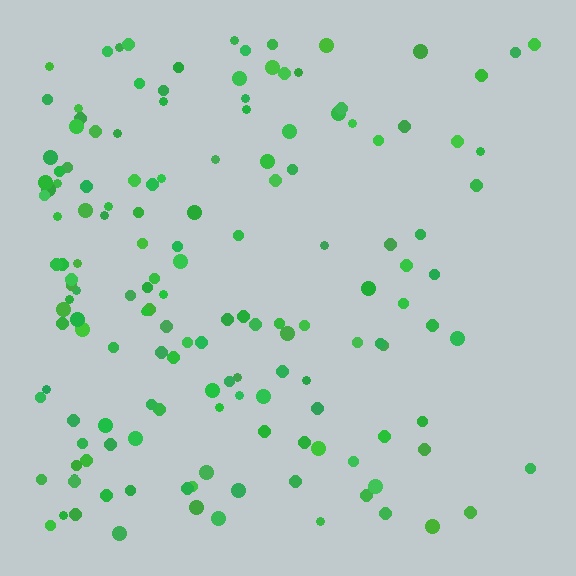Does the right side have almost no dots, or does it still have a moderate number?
Still a moderate number, just noticeably fewer than the left.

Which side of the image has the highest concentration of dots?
The left.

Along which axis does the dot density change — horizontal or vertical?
Horizontal.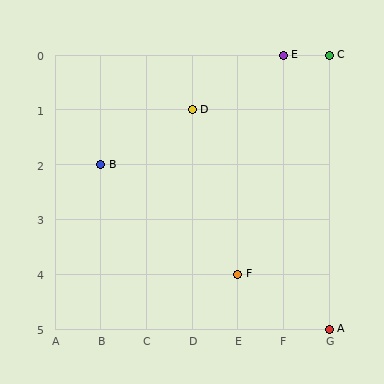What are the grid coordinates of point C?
Point C is at grid coordinates (G, 0).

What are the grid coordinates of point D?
Point D is at grid coordinates (D, 1).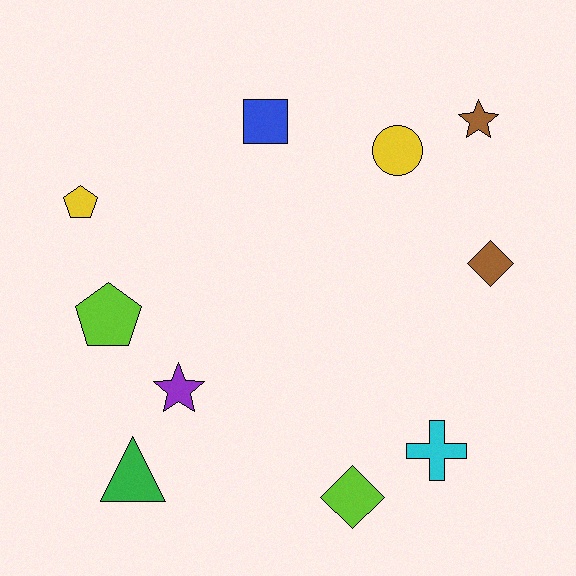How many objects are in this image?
There are 10 objects.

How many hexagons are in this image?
There are no hexagons.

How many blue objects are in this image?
There is 1 blue object.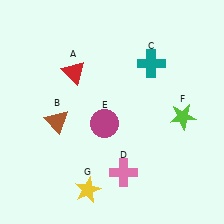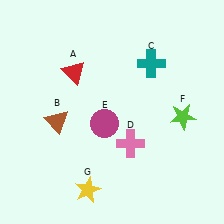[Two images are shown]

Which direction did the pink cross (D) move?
The pink cross (D) moved up.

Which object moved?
The pink cross (D) moved up.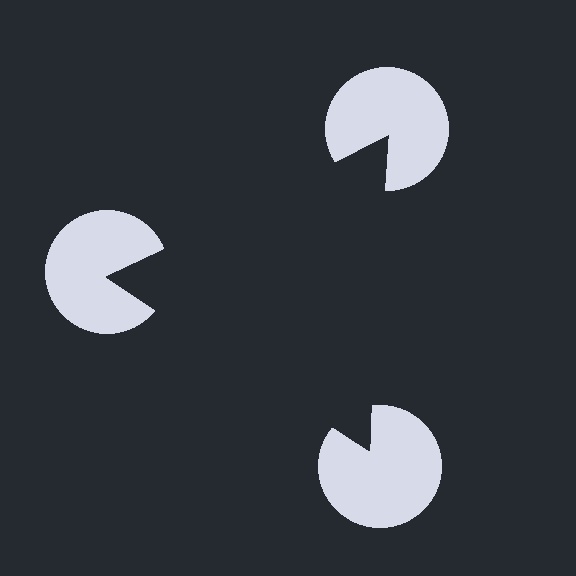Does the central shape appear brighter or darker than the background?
It typically appears slightly darker than the background, even though no actual brightness change is drawn.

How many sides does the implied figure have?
3 sides.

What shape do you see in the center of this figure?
An illusory triangle — its edges are inferred from the aligned wedge cuts in the pac-man discs, not physically drawn.